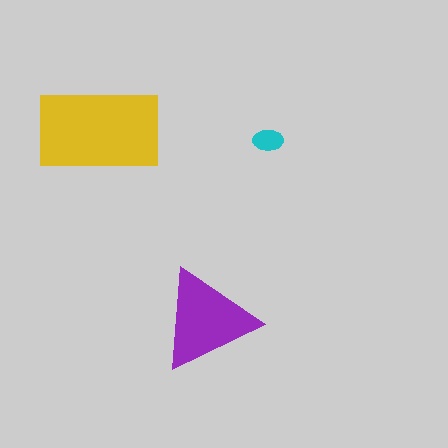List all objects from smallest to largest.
The cyan ellipse, the purple triangle, the yellow rectangle.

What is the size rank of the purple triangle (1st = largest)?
2nd.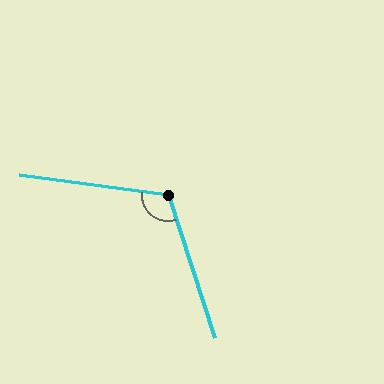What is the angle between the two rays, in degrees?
Approximately 116 degrees.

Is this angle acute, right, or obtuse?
It is obtuse.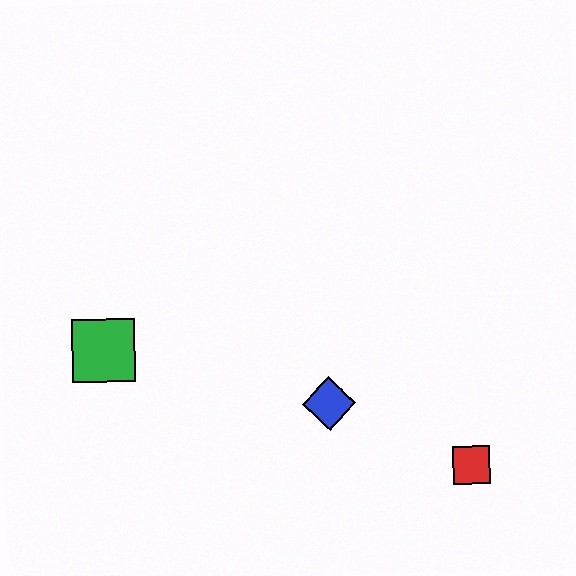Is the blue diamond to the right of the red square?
No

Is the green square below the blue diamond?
No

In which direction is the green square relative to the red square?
The green square is to the left of the red square.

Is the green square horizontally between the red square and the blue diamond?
No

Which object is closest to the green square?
The blue diamond is closest to the green square.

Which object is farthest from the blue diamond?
The green square is farthest from the blue diamond.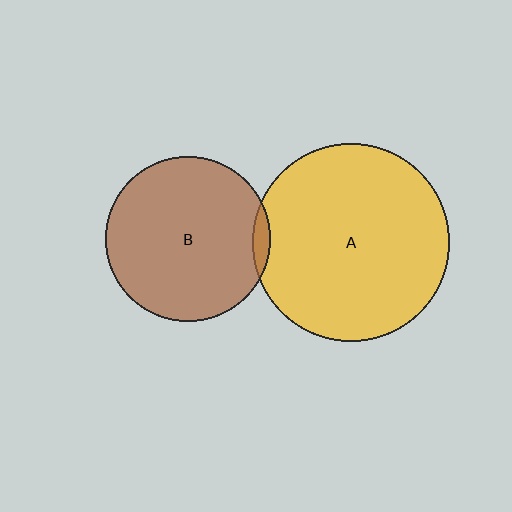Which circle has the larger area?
Circle A (yellow).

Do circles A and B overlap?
Yes.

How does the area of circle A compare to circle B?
Approximately 1.4 times.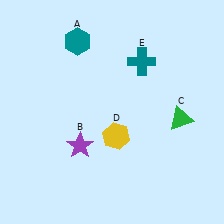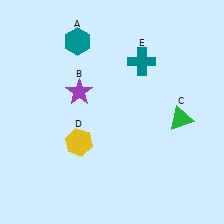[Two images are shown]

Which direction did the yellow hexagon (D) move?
The yellow hexagon (D) moved left.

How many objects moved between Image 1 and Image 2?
2 objects moved between the two images.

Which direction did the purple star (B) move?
The purple star (B) moved up.